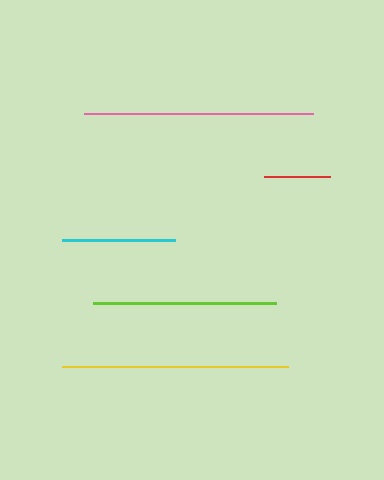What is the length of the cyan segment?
The cyan segment is approximately 113 pixels long.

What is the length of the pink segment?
The pink segment is approximately 229 pixels long.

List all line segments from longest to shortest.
From longest to shortest: pink, yellow, lime, cyan, red.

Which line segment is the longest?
The pink line is the longest at approximately 229 pixels.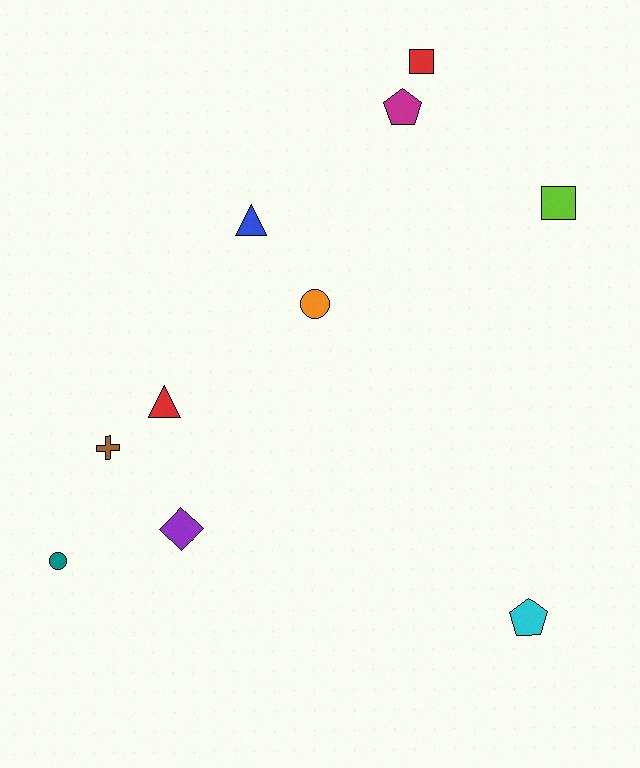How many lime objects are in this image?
There is 1 lime object.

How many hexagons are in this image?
There are no hexagons.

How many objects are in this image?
There are 10 objects.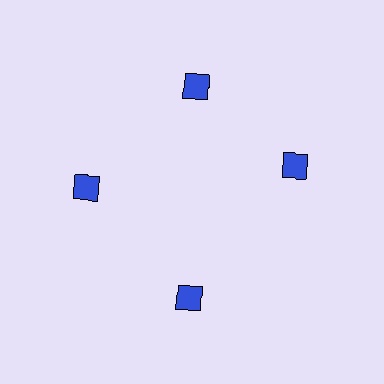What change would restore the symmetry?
The symmetry would be restored by rotating it back into even spacing with its neighbors so that all 4 squares sit at equal angles and equal distance from the center.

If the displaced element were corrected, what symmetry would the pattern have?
It would have 4-fold rotational symmetry — the pattern would map onto itself every 90 degrees.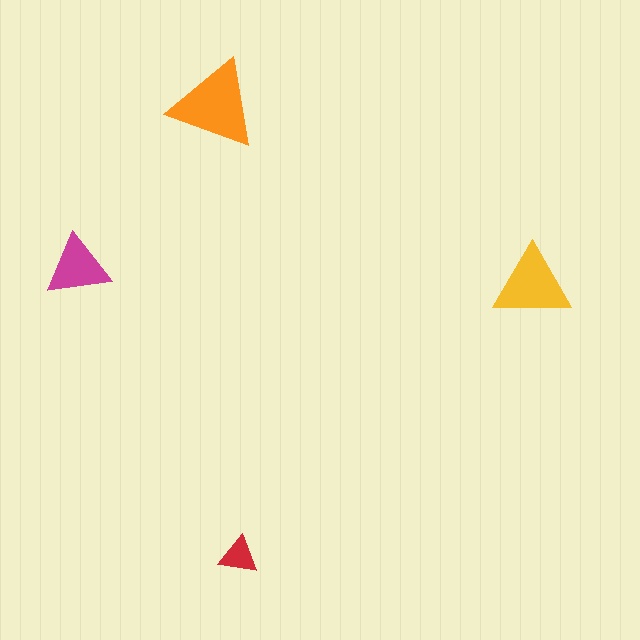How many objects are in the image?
There are 4 objects in the image.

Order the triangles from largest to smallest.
the orange one, the yellow one, the magenta one, the red one.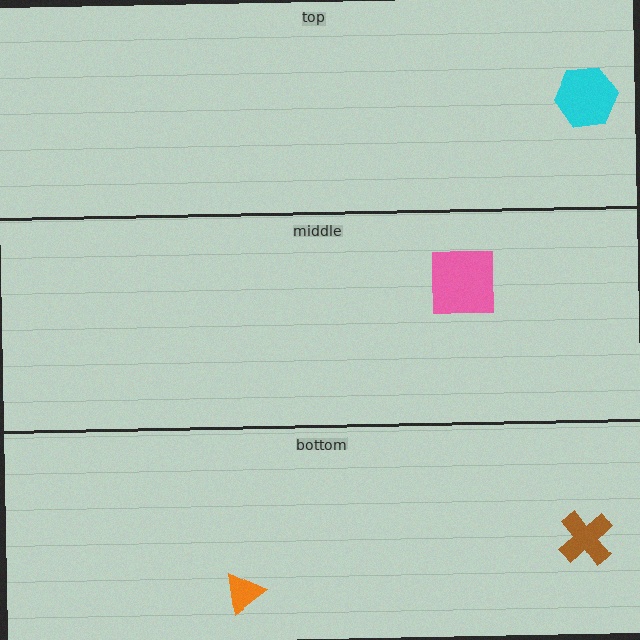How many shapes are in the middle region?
1.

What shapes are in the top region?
The cyan hexagon.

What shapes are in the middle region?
The pink square.